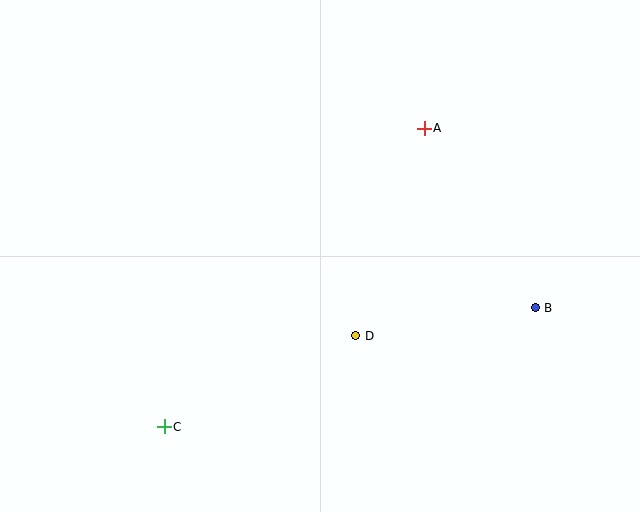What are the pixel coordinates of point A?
Point A is at (424, 128).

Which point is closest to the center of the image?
Point D at (356, 336) is closest to the center.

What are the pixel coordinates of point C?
Point C is at (164, 427).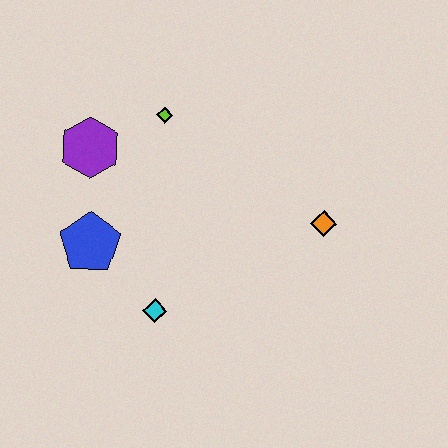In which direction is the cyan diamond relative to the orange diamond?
The cyan diamond is to the left of the orange diamond.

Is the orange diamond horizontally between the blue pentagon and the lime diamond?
No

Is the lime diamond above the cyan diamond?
Yes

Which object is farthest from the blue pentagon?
The orange diamond is farthest from the blue pentagon.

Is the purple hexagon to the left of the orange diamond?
Yes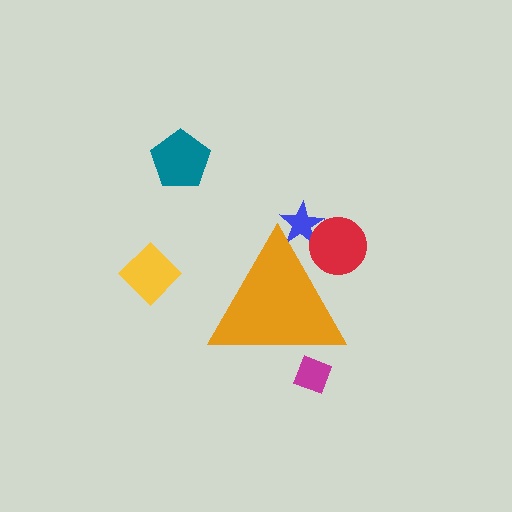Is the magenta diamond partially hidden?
Yes, the magenta diamond is partially hidden behind the orange triangle.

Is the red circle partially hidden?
Yes, the red circle is partially hidden behind the orange triangle.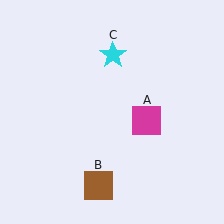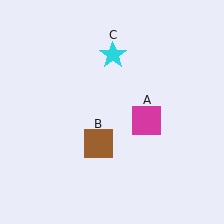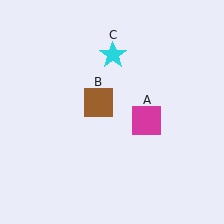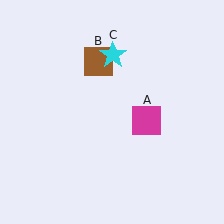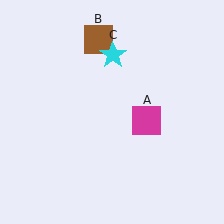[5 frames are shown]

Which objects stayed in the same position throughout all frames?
Magenta square (object A) and cyan star (object C) remained stationary.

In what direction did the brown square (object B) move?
The brown square (object B) moved up.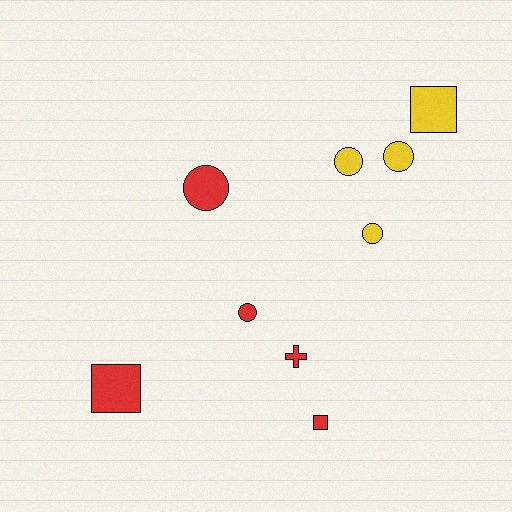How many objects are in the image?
There are 9 objects.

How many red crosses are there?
There is 1 red cross.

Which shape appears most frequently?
Circle, with 5 objects.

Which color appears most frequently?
Red, with 5 objects.